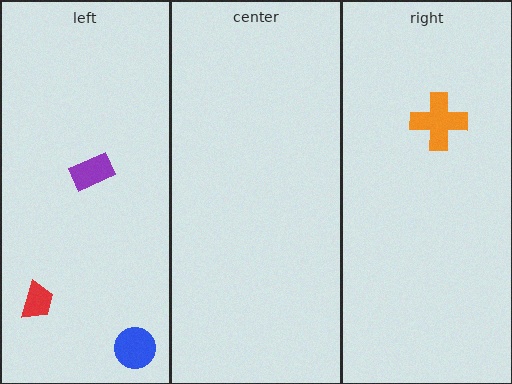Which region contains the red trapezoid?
The left region.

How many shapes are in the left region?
3.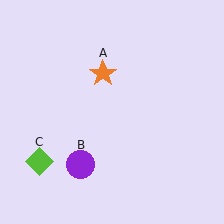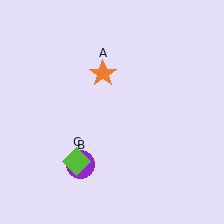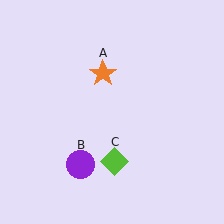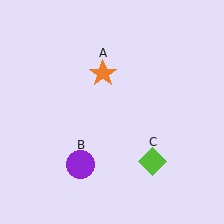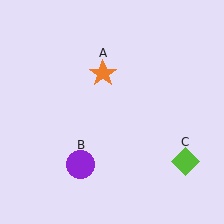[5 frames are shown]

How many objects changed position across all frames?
1 object changed position: lime diamond (object C).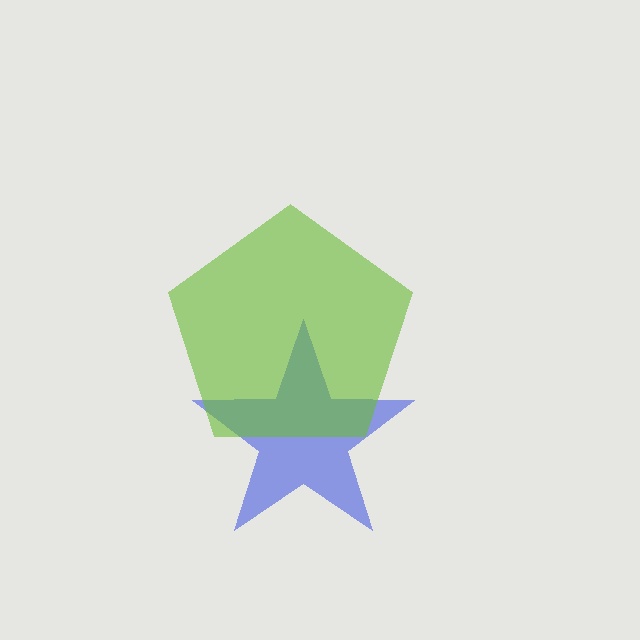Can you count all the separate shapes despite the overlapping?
Yes, there are 2 separate shapes.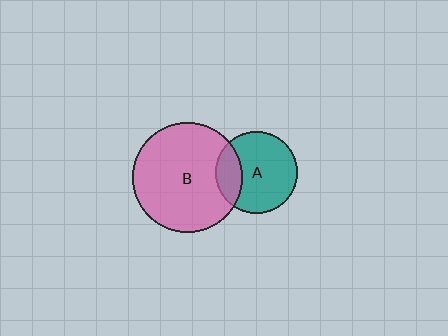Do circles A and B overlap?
Yes.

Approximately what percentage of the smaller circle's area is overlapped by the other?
Approximately 25%.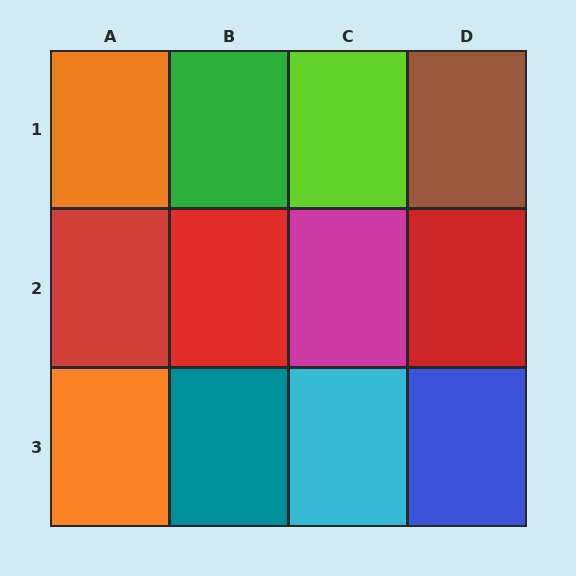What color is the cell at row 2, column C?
Magenta.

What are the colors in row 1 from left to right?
Orange, green, lime, brown.